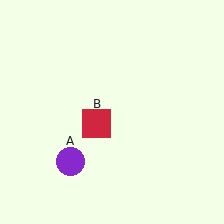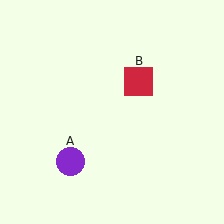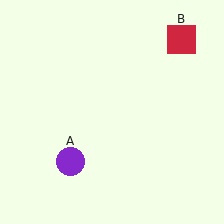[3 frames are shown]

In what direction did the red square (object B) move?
The red square (object B) moved up and to the right.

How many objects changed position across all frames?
1 object changed position: red square (object B).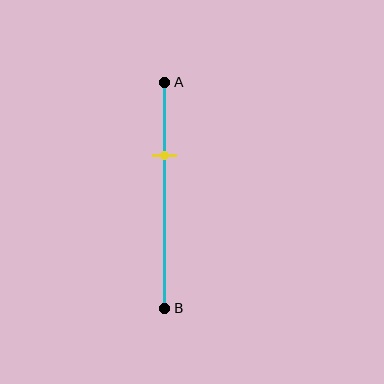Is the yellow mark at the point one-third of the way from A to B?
Yes, the mark is approximately at the one-third point.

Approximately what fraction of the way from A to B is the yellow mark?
The yellow mark is approximately 30% of the way from A to B.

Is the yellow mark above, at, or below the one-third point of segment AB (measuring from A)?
The yellow mark is approximately at the one-third point of segment AB.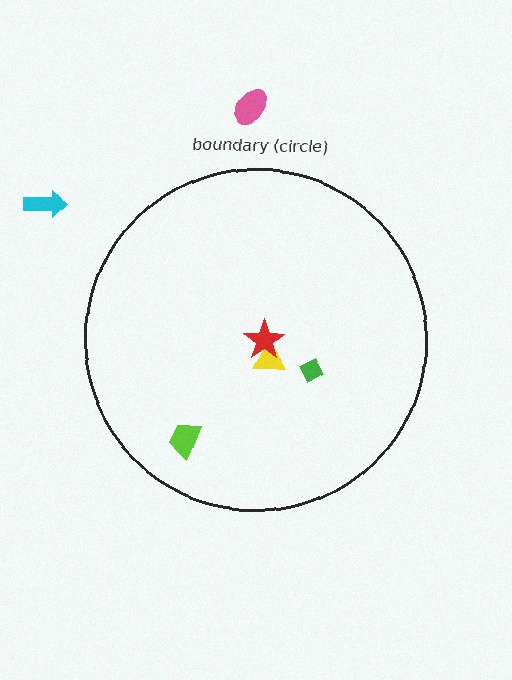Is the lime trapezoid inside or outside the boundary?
Inside.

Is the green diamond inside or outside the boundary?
Inside.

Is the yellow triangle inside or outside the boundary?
Inside.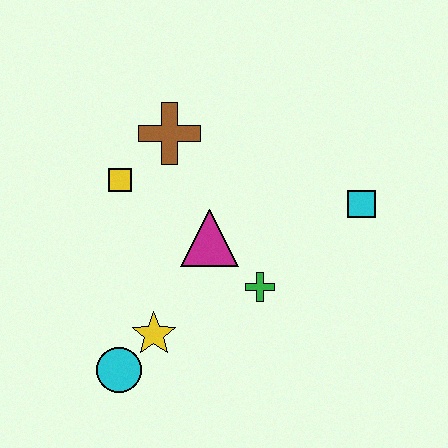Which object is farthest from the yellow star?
The cyan square is farthest from the yellow star.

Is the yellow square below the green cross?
No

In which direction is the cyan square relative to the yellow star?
The cyan square is to the right of the yellow star.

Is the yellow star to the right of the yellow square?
Yes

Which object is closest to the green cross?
The magenta triangle is closest to the green cross.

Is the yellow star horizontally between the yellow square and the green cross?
Yes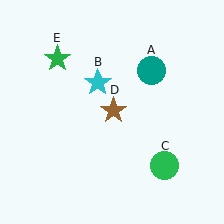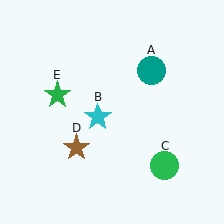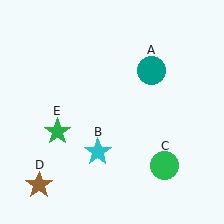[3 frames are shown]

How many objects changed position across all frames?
3 objects changed position: cyan star (object B), brown star (object D), green star (object E).